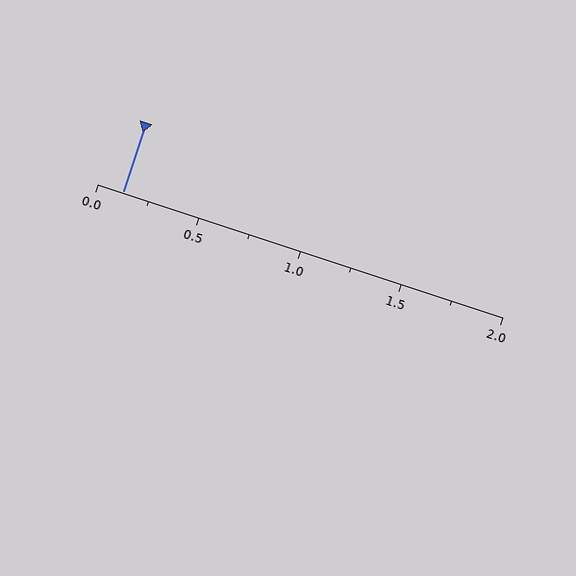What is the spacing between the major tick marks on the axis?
The major ticks are spaced 0.5 apart.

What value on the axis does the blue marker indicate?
The marker indicates approximately 0.12.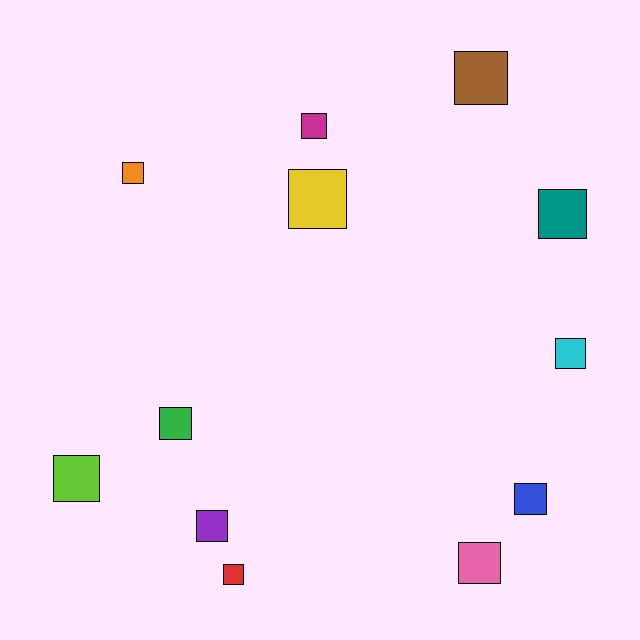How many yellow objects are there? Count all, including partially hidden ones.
There is 1 yellow object.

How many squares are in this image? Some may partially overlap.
There are 12 squares.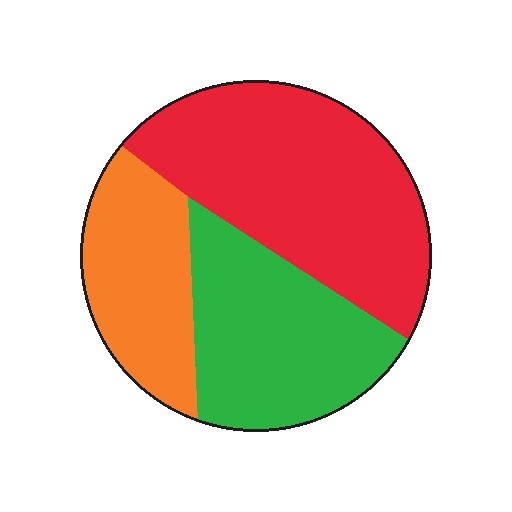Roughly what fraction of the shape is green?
Green takes up about one third (1/3) of the shape.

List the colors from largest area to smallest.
From largest to smallest: red, green, orange.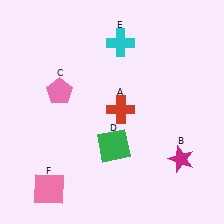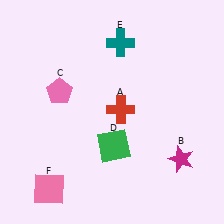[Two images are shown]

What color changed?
The cross (E) changed from cyan in Image 1 to teal in Image 2.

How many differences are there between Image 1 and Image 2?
There is 1 difference between the two images.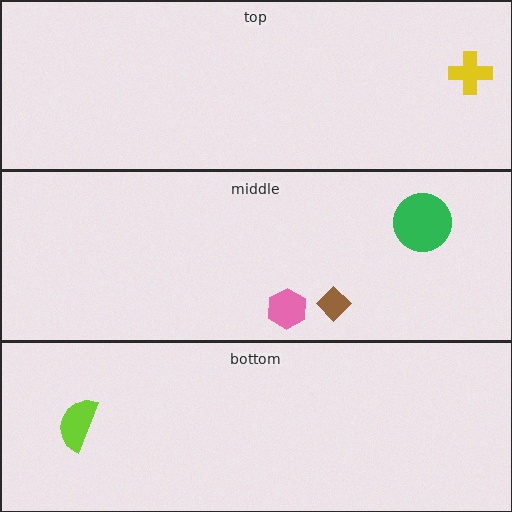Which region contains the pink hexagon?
The middle region.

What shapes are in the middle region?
The green circle, the pink hexagon, the brown diamond.